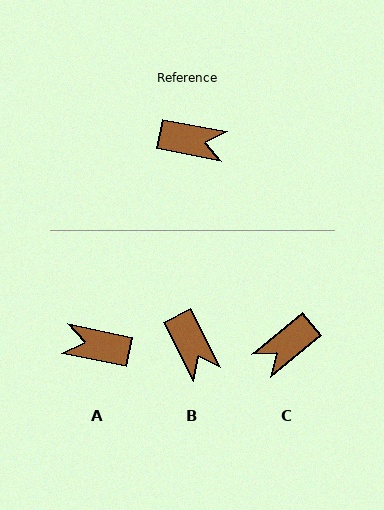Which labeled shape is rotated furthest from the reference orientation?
A, about 179 degrees away.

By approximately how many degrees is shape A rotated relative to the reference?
Approximately 179 degrees counter-clockwise.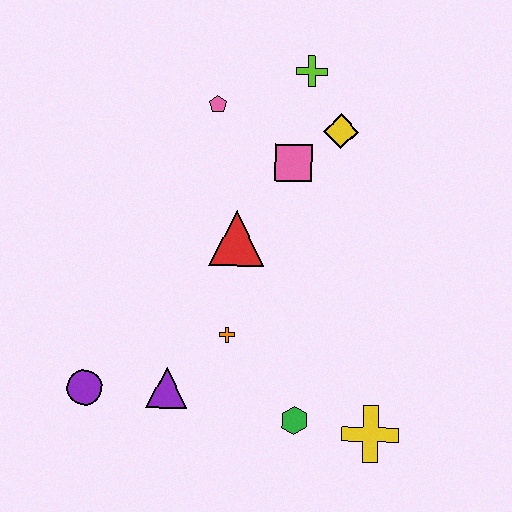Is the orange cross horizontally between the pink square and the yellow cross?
No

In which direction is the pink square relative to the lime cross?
The pink square is below the lime cross.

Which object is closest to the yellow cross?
The green hexagon is closest to the yellow cross.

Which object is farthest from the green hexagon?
The lime cross is farthest from the green hexagon.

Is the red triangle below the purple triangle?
No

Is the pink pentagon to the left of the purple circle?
No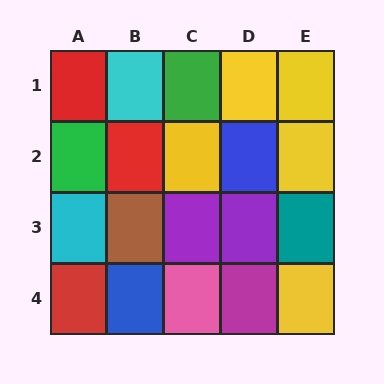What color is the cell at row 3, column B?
Brown.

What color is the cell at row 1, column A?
Red.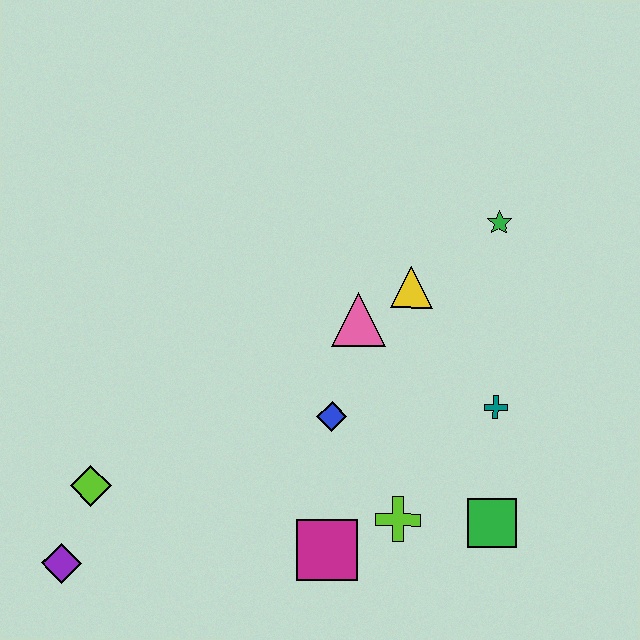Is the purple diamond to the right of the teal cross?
No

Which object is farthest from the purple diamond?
The green star is farthest from the purple diamond.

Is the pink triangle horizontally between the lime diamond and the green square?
Yes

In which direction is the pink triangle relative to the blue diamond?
The pink triangle is above the blue diamond.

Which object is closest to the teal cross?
The green square is closest to the teal cross.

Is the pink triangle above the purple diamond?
Yes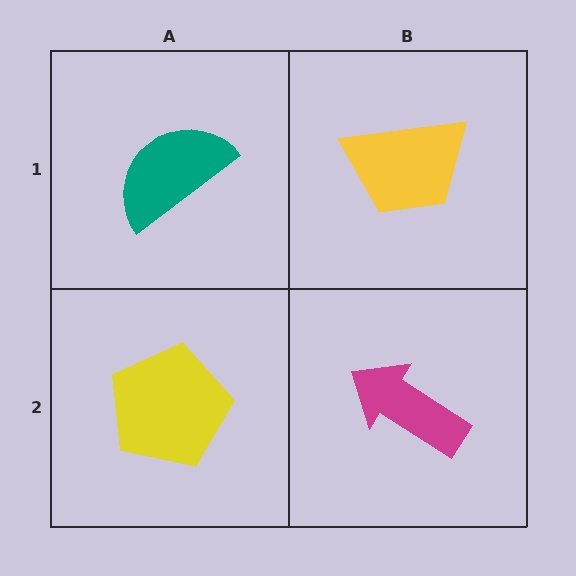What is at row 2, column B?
A magenta arrow.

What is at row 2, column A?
A yellow pentagon.